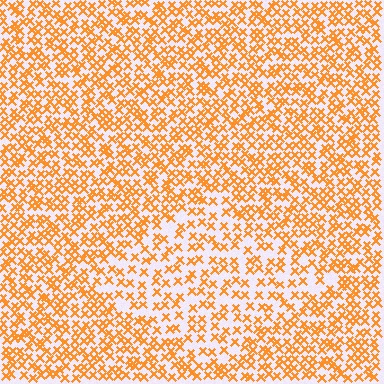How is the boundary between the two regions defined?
The boundary is defined by a change in element density (approximately 1.7x ratio). All elements are the same color, size, and shape.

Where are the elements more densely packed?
The elements are more densely packed outside the diamond boundary.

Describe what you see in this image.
The image contains small orange elements arranged at two different densities. A diamond-shaped region is visible where the elements are less densely packed than the surrounding area.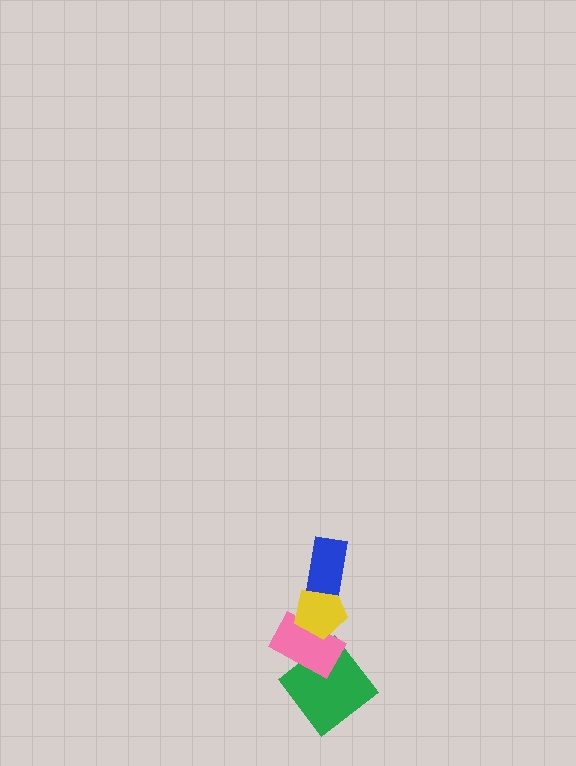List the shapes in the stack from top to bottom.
From top to bottom: the blue rectangle, the yellow pentagon, the pink rectangle, the green diamond.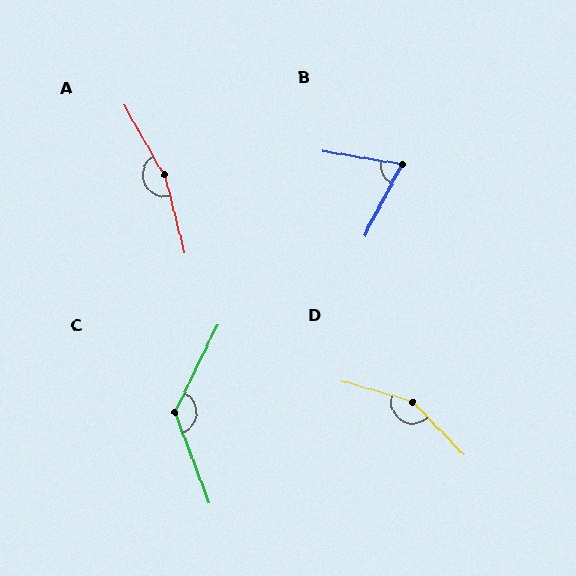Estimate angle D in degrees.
Approximately 150 degrees.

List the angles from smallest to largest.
B (71°), C (133°), D (150°), A (164°).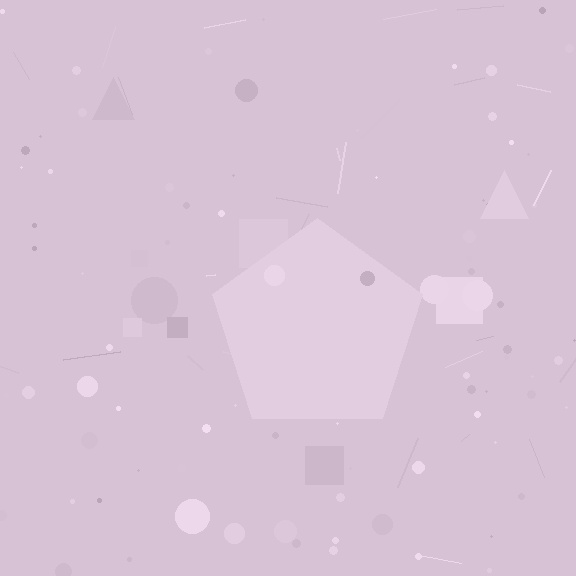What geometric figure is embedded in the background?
A pentagon is embedded in the background.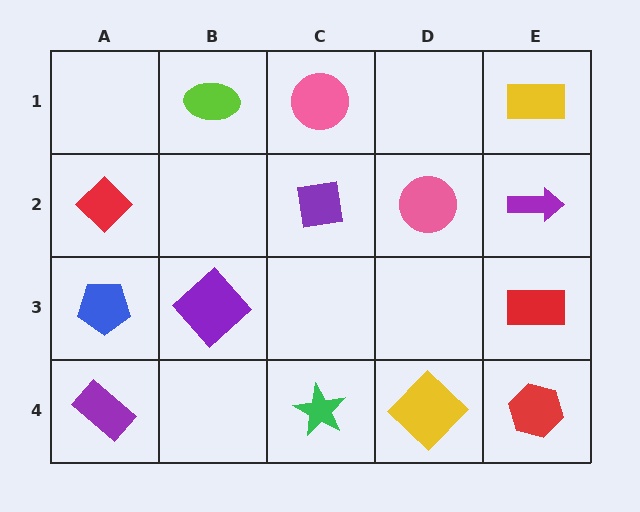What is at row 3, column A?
A blue pentagon.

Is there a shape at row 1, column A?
No, that cell is empty.